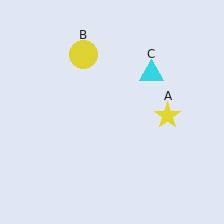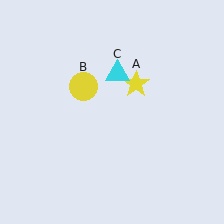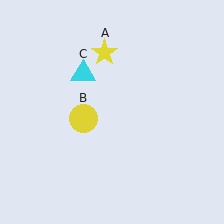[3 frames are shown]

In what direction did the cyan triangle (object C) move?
The cyan triangle (object C) moved left.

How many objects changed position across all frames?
3 objects changed position: yellow star (object A), yellow circle (object B), cyan triangle (object C).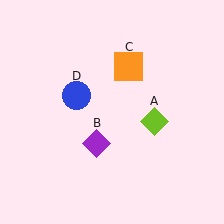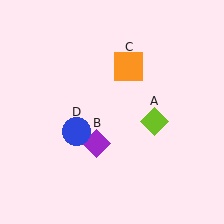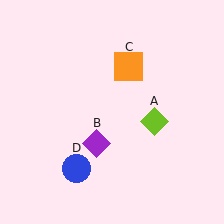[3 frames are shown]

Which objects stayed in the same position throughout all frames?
Lime diamond (object A) and purple diamond (object B) and orange square (object C) remained stationary.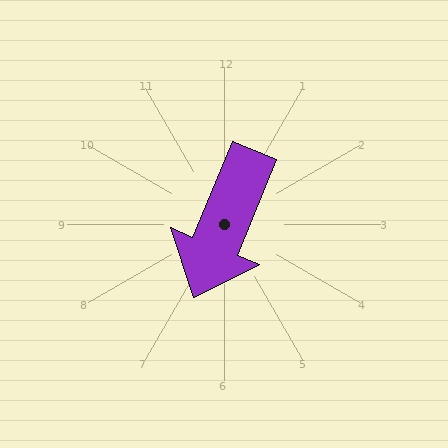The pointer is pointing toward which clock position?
Roughly 7 o'clock.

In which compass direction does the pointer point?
South.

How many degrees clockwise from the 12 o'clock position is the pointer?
Approximately 202 degrees.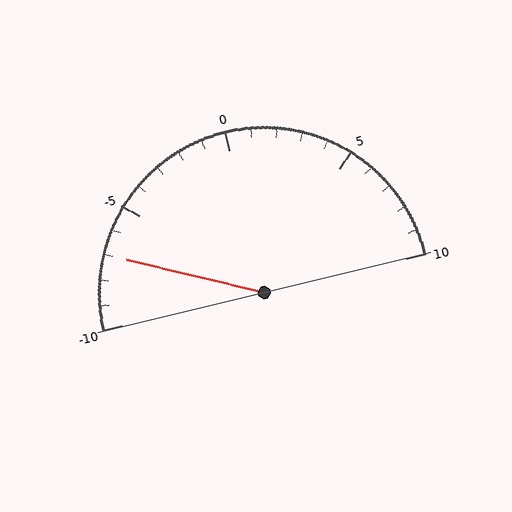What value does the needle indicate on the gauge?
The needle indicates approximately -7.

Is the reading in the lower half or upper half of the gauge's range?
The reading is in the lower half of the range (-10 to 10).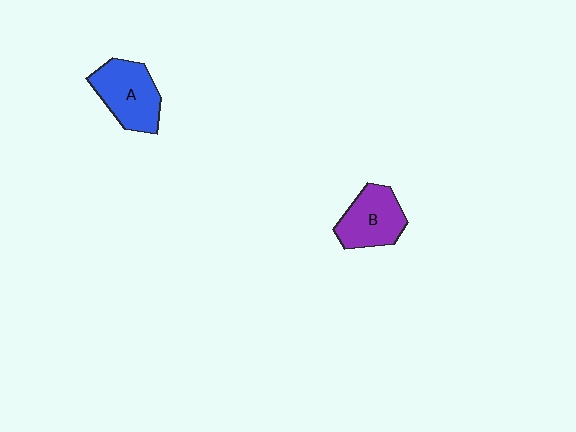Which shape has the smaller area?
Shape B (purple).